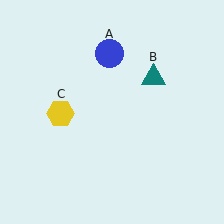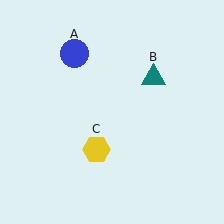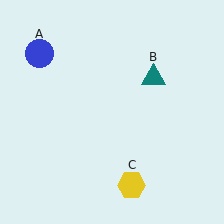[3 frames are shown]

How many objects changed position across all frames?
2 objects changed position: blue circle (object A), yellow hexagon (object C).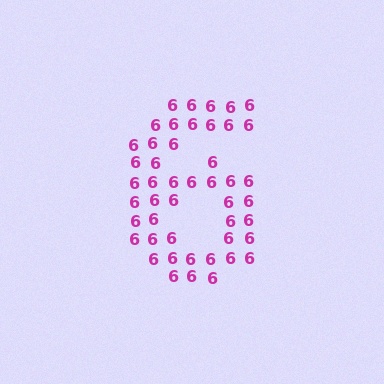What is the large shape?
The large shape is the digit 6.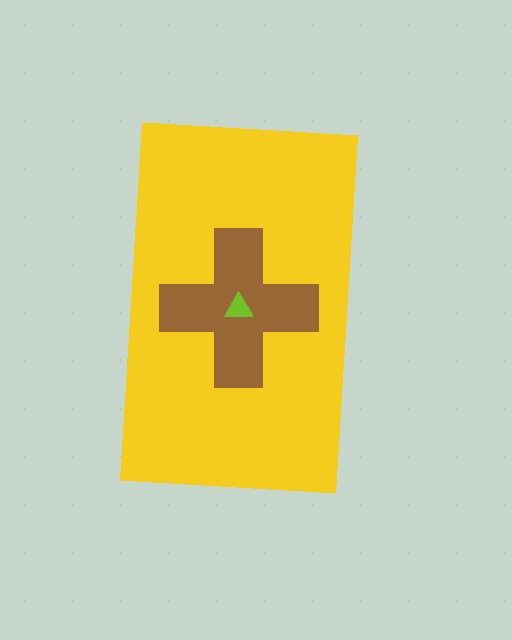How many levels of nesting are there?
3.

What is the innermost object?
The lime triangle.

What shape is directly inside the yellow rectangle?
The brown cross.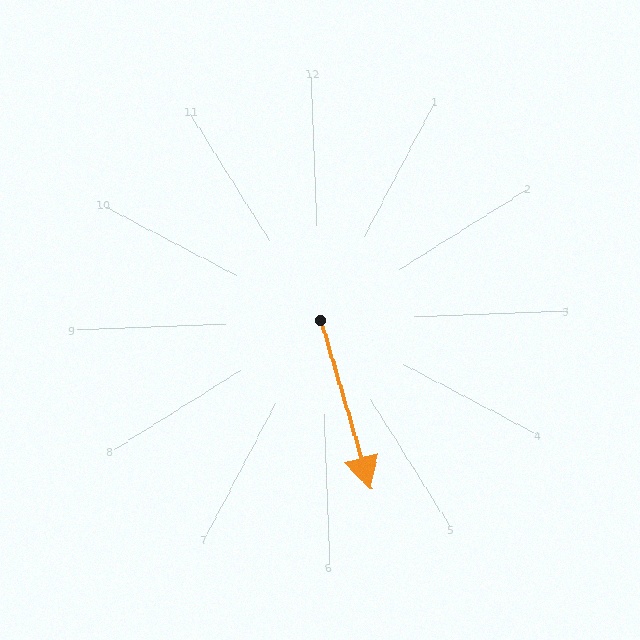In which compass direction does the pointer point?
South.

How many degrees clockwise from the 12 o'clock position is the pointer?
Approximately 166 degrees.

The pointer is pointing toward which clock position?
Roughly 6 o'clock.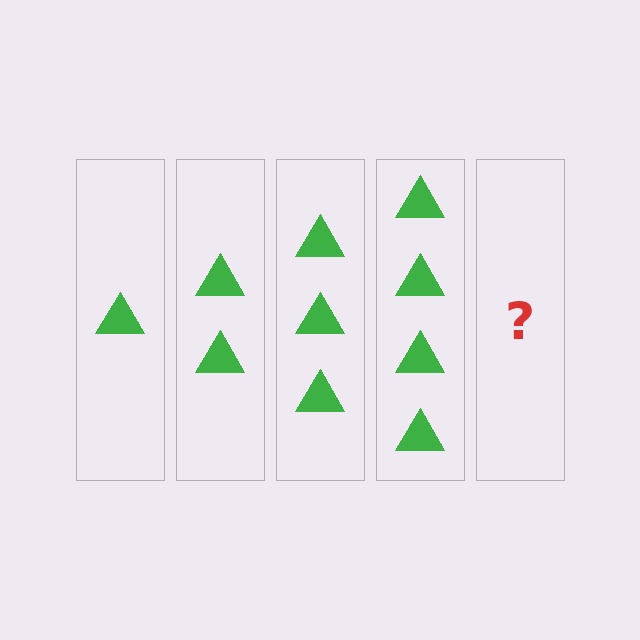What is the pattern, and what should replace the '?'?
The pattern is that each step adds one more triangle. The '?' should be 5 triangles.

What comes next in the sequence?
The next element should be 5 triangles.